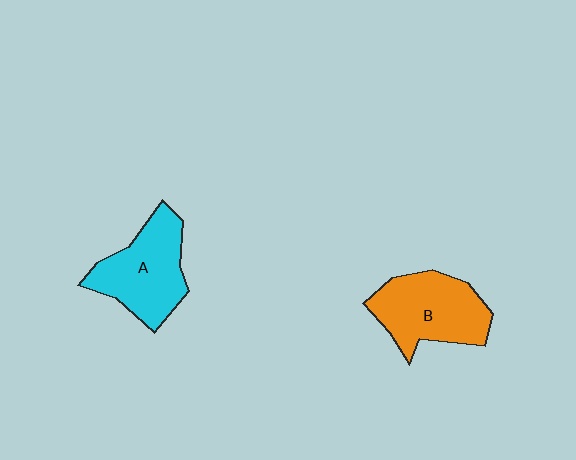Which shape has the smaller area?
Shape A (cyan).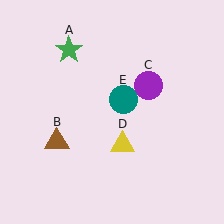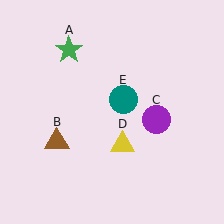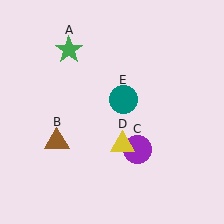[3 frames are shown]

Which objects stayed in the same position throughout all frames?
Green star (object A) and brown triangle (object B) and yellow triangle (object D) and teal circle (object E) remained stationary.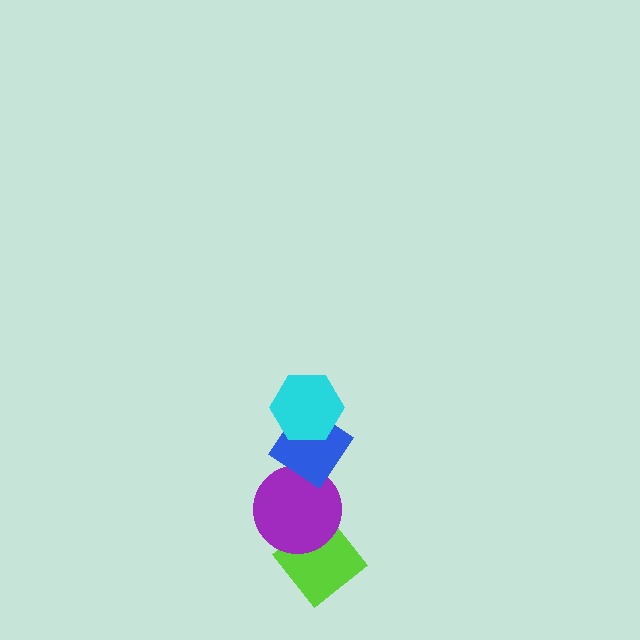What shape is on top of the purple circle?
The blue diamond is on top of the purple circle.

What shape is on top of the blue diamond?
The cyan hexagon is on top of the blue diamond.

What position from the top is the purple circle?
The purple circle is 3rd from the top.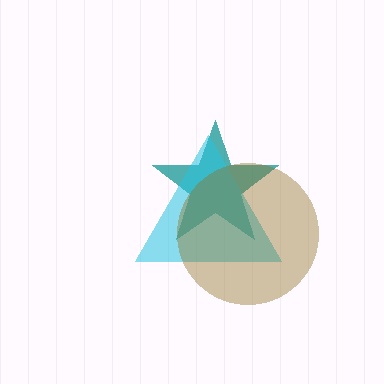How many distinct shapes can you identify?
There are 3 distinct shapes: a teal star, a cyan triangle, a brown circle.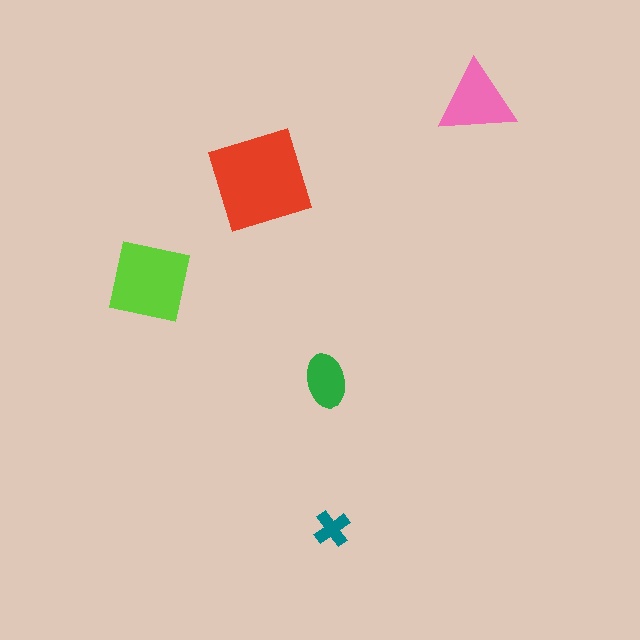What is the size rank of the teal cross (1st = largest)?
5th.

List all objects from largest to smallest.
The red diamond, the lime square, the pink triangle, the green ellipse, the teal cross.